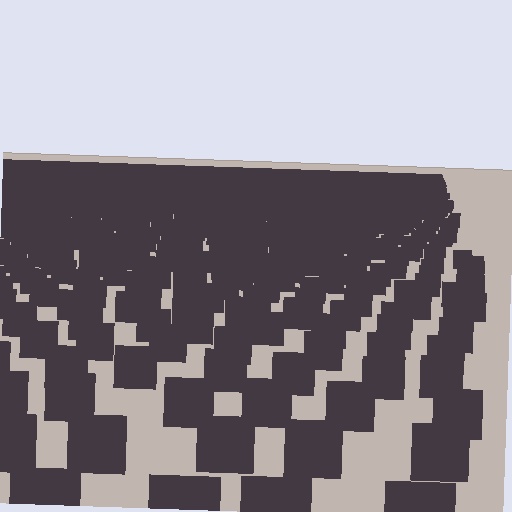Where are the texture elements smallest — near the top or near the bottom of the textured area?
Near the top.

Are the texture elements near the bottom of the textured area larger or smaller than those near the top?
Larger. Near the bottom, elements are closer to the viewer and appear at a bigger on-screen size.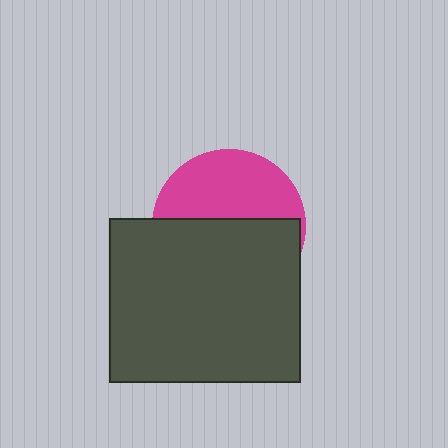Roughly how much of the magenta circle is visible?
A small part of it is visible (roughly 43%).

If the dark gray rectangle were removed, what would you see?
You would see the complete magenta circle.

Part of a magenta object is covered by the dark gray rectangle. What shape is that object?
It is a circle.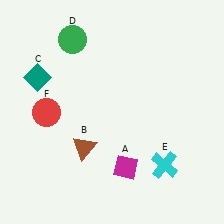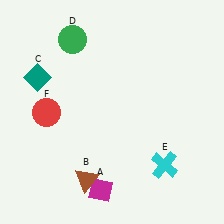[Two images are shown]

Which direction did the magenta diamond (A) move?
The magenta diamond (A) moved left.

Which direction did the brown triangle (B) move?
The brown triangle (B) moved down.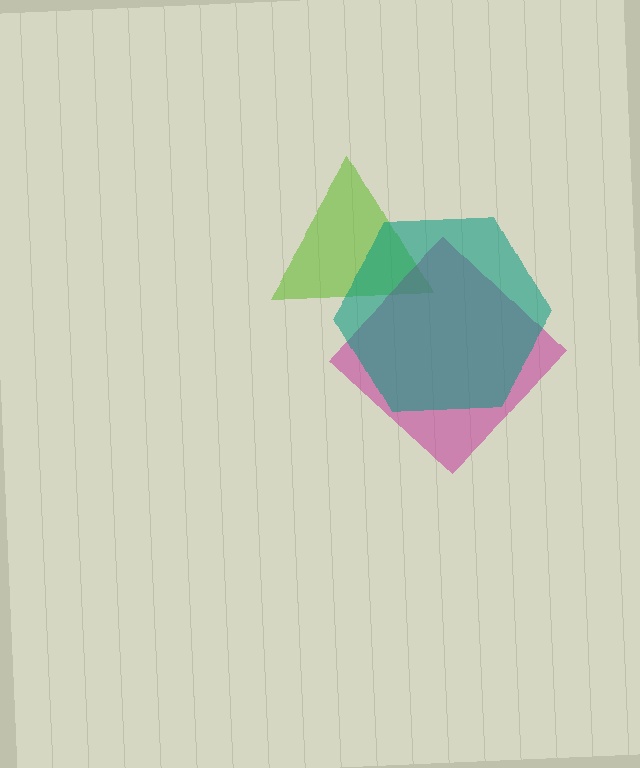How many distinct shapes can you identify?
There are 3 distinct shapes: a lime triangle, a magenta diamond, a teal hexagon.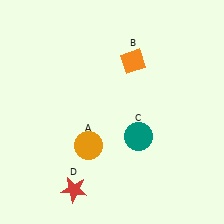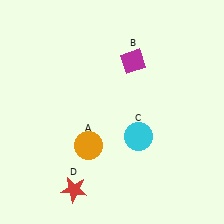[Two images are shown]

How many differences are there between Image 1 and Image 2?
There are 2 differences between the two images.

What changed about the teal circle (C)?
In Image 1, C is teal. In Image 2, it changed to cyan.